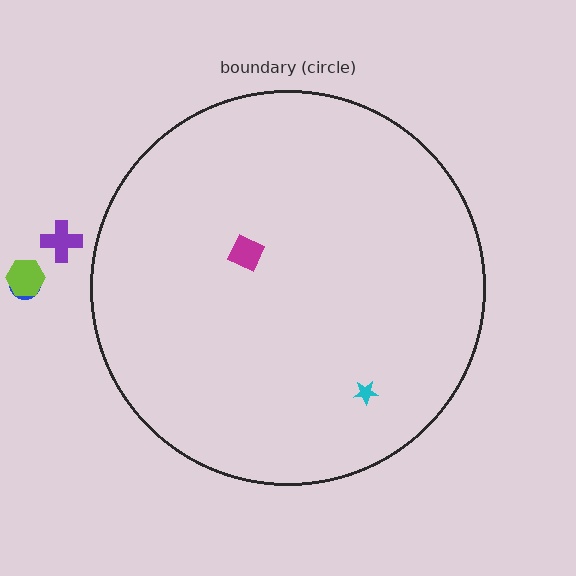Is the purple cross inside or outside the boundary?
Outside.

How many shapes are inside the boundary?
2 inside, 3 outside.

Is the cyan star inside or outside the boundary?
Inside.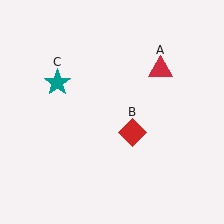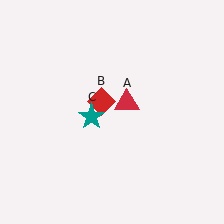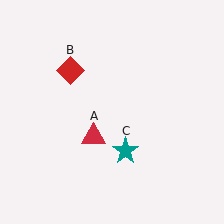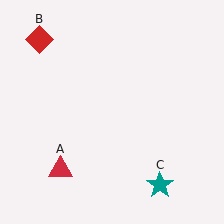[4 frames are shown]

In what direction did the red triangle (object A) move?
The red triangle (object A) moved down and to the left.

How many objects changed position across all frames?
3 objects changed position: red triangle (object A), red diamond (object B), teal star (object C).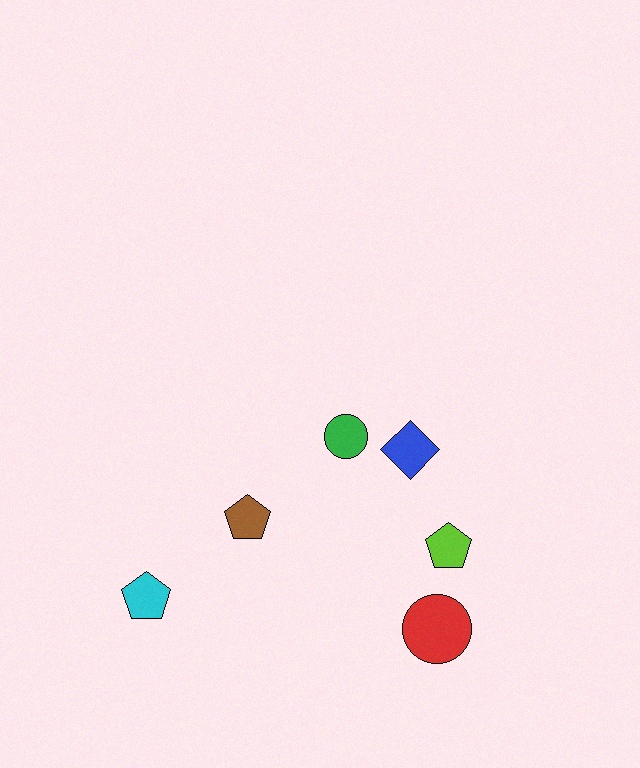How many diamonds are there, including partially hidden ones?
There is 1 diamond.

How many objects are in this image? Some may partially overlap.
There are 6 objects.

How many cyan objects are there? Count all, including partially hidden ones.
There is 1 cyan object.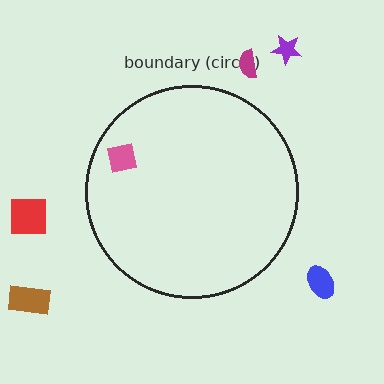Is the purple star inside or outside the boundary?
Outside.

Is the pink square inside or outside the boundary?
Inside.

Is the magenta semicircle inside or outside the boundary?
Outside.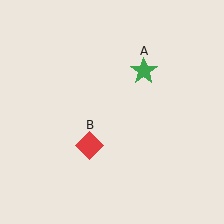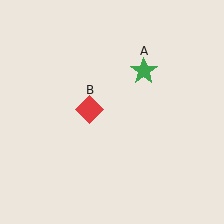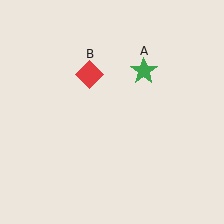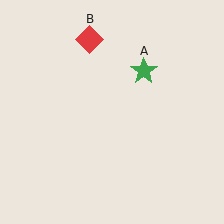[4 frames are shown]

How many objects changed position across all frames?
1 object changed position: red diamond (object B).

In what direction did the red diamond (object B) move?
The red diamond (object B) moved up.